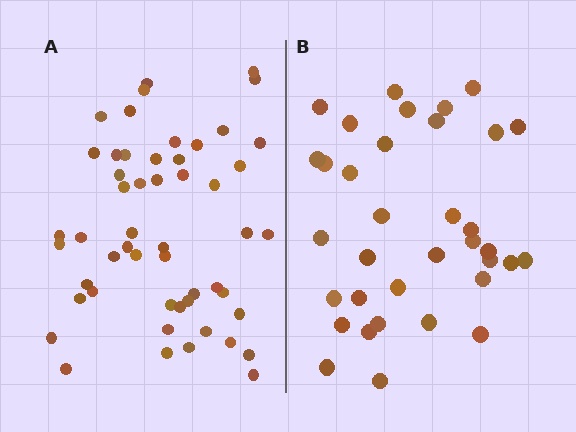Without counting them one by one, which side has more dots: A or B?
Region A (the left region) has more dots.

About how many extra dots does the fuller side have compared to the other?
Region A has approximately 15 more dots than region B.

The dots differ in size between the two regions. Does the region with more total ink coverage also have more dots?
No. Region B has more total ink coverage because its dots are larger, but region A actually contains more individual dots. Total area can be misleading — the number of items is what matters here.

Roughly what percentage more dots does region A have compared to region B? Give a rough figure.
About 50% more.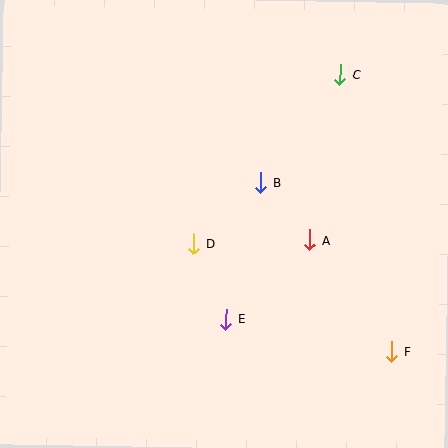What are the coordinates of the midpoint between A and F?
The midpoint between A and F is at (351, 296).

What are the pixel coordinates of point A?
Point A is at (310, 240).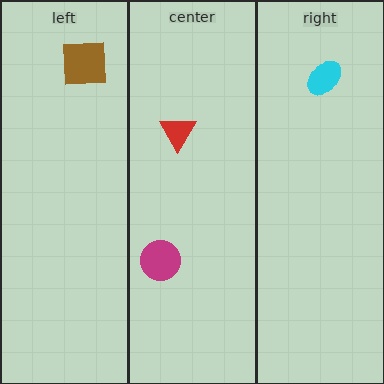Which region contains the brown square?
The left region.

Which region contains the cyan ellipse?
The right region.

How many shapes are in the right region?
1.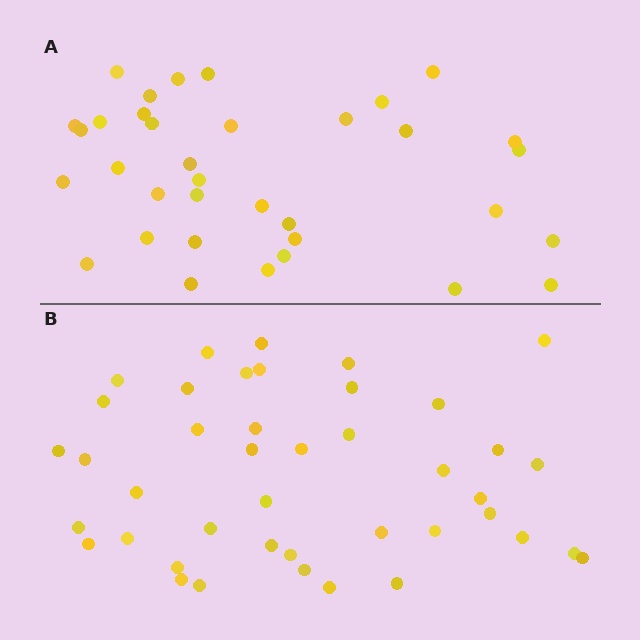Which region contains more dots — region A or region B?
Region B (the bottom region) has more dots.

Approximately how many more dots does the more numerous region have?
Region B has roughly 8 or so more dots than region A.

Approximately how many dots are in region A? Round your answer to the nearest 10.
About 40 dots. (The exact count is 35, which rounds to 40.)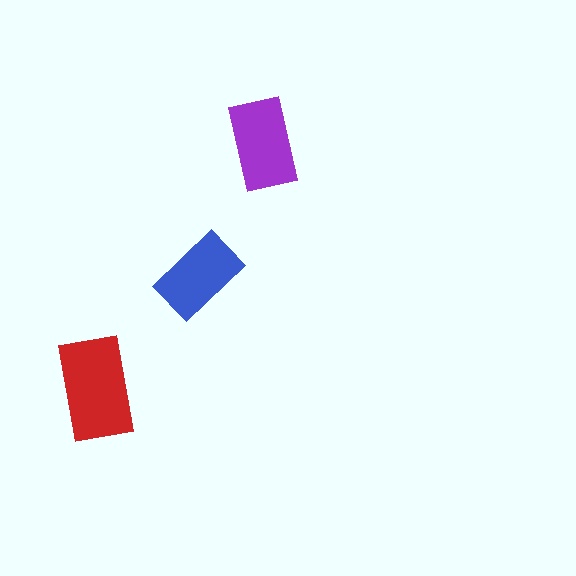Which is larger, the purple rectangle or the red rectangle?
The red one.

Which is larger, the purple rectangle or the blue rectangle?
The purple one.